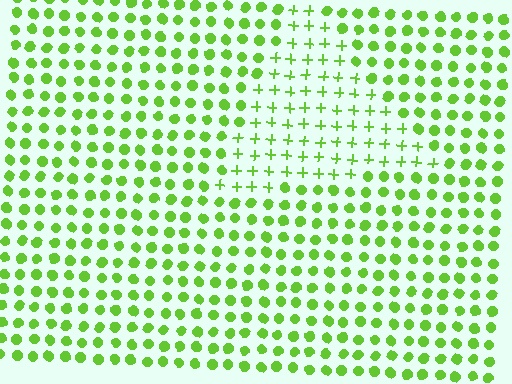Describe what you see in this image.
The image is filled with small lime elements arranged in a uniform grid. A triangle-shaped region contains plus signs, while the surrounding area contains circles. The boundary is defined purely by the change in element shape.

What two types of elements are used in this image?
The image uses plus signs inside the triangle region and circles outside it.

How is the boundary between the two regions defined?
The boundary is defined by a change in element shape: plus signs inside vs. circles outside. All elements share the same color and spacing.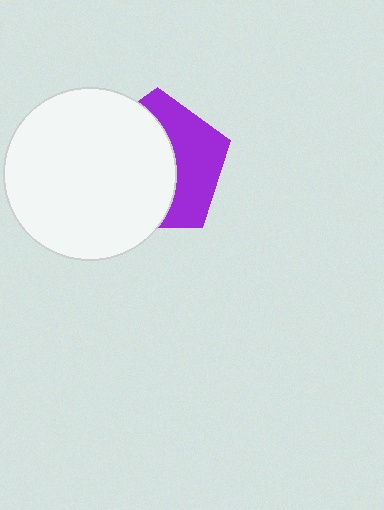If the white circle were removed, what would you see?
You would see the complete purple pentagon.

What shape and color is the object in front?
The object in front is a white circle.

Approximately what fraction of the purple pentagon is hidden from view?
Roughly 59% of the purple pentagon is hidden behind the white circle.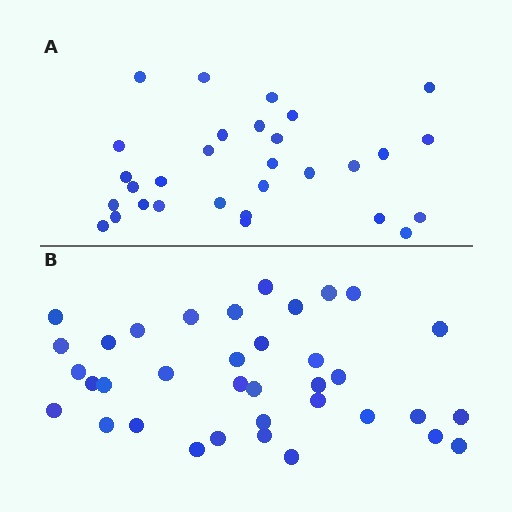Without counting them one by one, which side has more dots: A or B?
Region B (the bottom region) has more dots.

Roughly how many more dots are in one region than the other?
Region B has about 6 more dots than region A.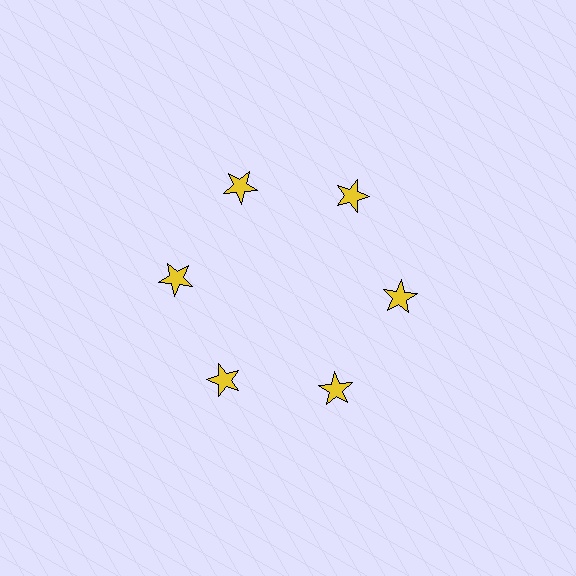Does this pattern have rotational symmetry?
Yes, this pattern has 6-fold rotational symmetry. It looks the same after rotating 60 degrees around the center.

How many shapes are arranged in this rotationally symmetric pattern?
There are 6 shapes, arranged in 6 groups of 1.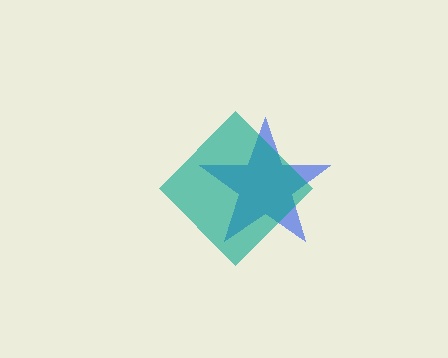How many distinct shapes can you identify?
There are 2 distinct shapes: a blue star, a teal diamond.